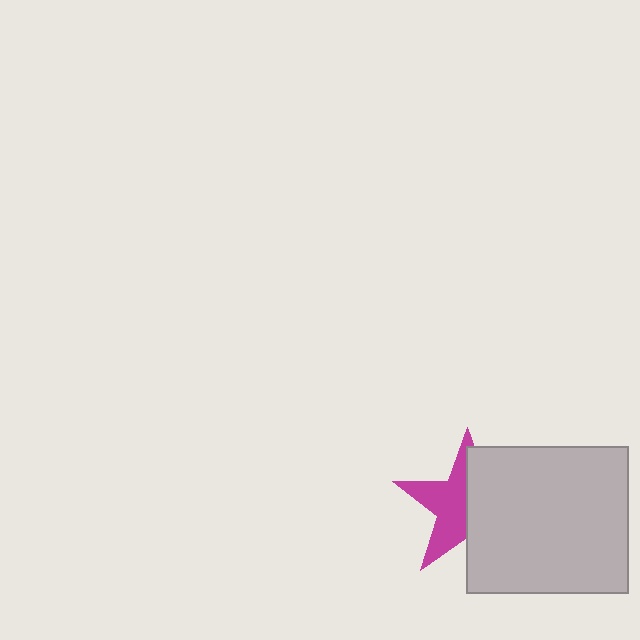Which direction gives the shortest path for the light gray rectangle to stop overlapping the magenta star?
Moving right gives the shortest separation.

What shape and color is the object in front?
The object in front is a light gray rectangle.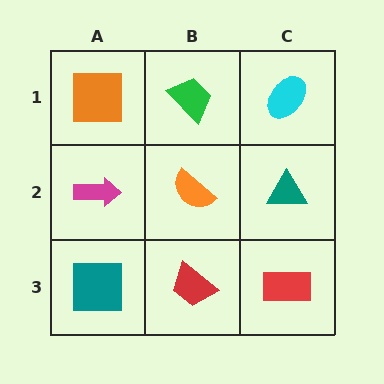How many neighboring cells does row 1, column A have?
2.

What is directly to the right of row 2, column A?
An orange semicircle.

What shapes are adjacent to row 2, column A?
An orange square (row 1, column A), a teal square (row 3, column A), an orange semicircle (row 2, column B).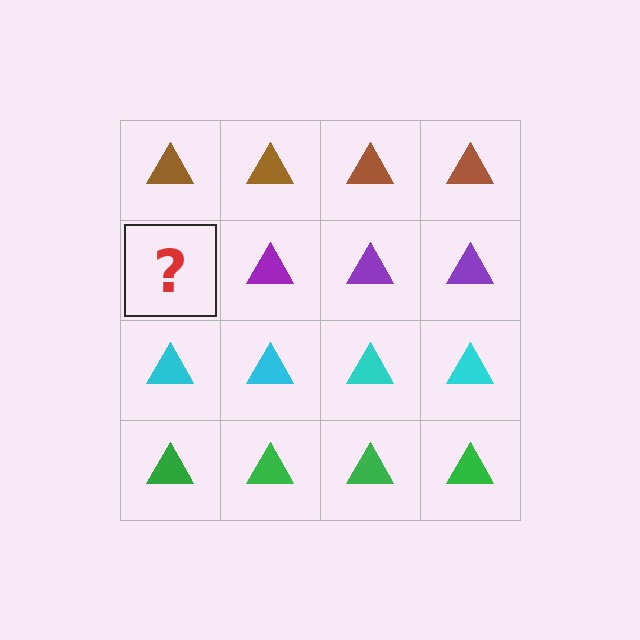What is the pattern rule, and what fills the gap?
The rule is that each row has a consistent color. The gap should be filled with a purple triangle.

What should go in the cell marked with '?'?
The missing cell should contain a purple triangle.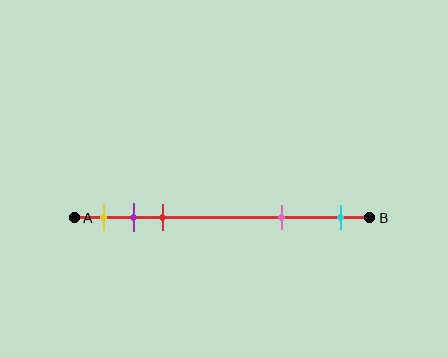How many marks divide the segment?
There are 5 marks dividing the segment.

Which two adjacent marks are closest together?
The purple and red marks are the closest adjacent pair.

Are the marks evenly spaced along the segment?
No, the marks are not evenly spaced.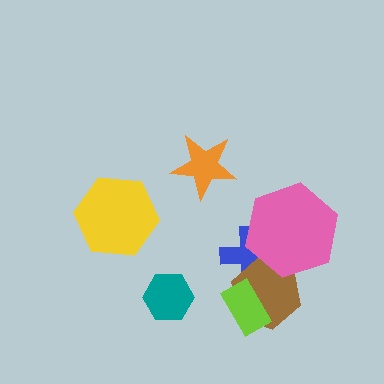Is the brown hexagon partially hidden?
Yes, it is partially covered by another shape.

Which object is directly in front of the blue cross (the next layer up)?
The brown hexagon is directly in front of the blue cross.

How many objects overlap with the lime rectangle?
1 object overlaps with the lime rectangle.